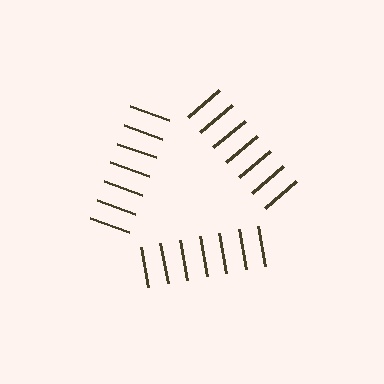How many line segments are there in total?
21 — 7 along each of the 3 edges.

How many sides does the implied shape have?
3 sides — the line-ends trace a triangle.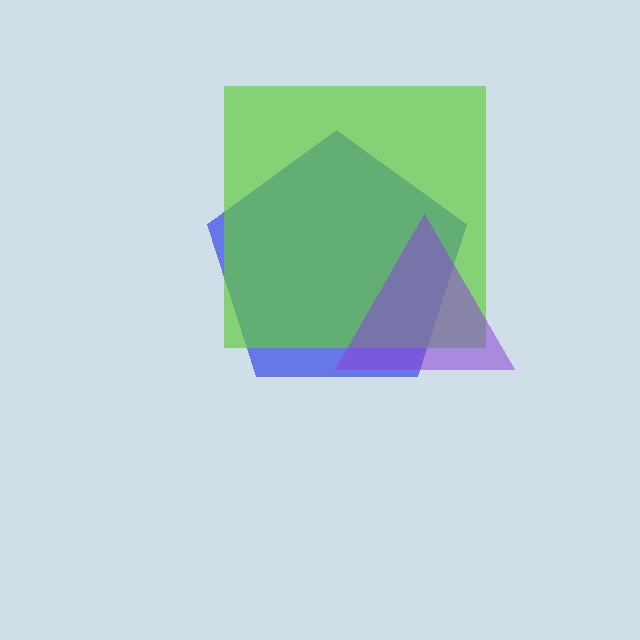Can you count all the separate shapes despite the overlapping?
Yes, there are 3 separate shapes.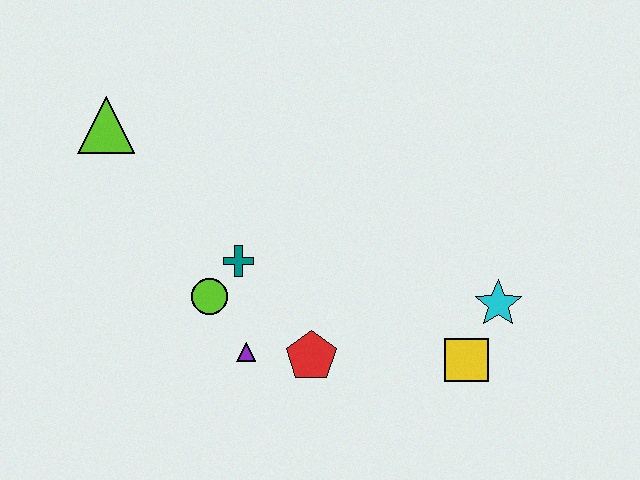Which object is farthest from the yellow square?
The lime triangle is farthest from the yellow square.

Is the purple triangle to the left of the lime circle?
No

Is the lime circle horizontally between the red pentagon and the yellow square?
No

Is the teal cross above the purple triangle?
Yes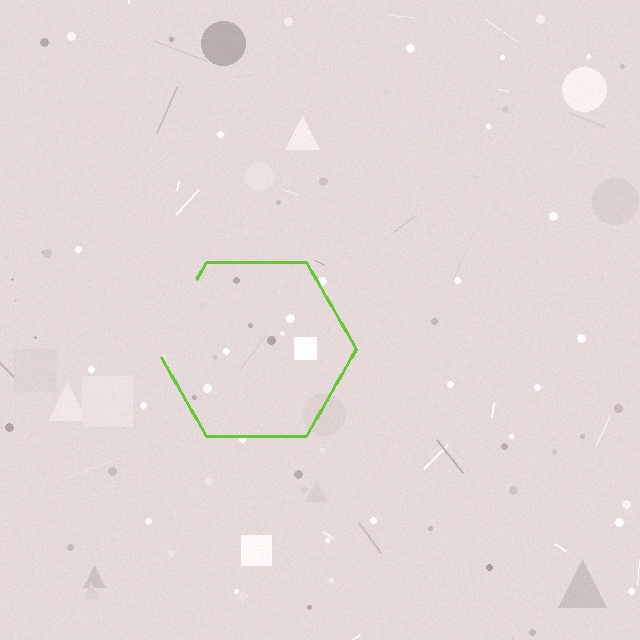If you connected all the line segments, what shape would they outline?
They would outline a hexagon.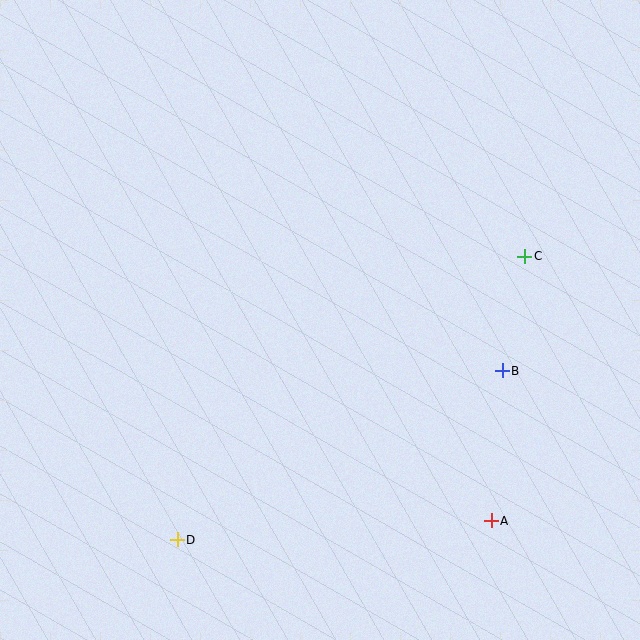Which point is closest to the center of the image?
Point B at (502, 371) is closest to the center.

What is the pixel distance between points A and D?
The distance between A and D is 315 pixels.